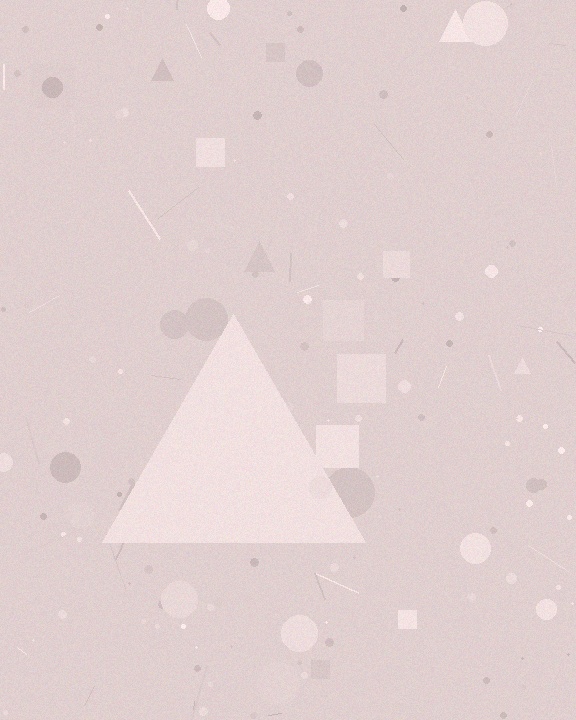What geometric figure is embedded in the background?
A triangle is embedded in the background.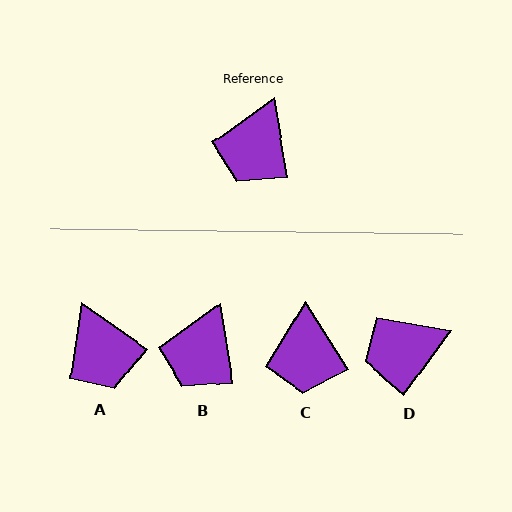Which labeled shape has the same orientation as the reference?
B.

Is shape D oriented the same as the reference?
No, it is off by about 45 degrees.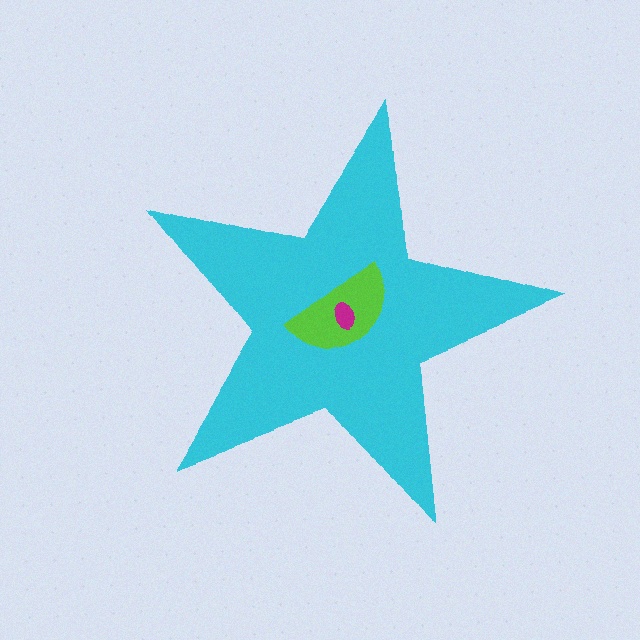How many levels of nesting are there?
3.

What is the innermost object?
The magenta ellipse.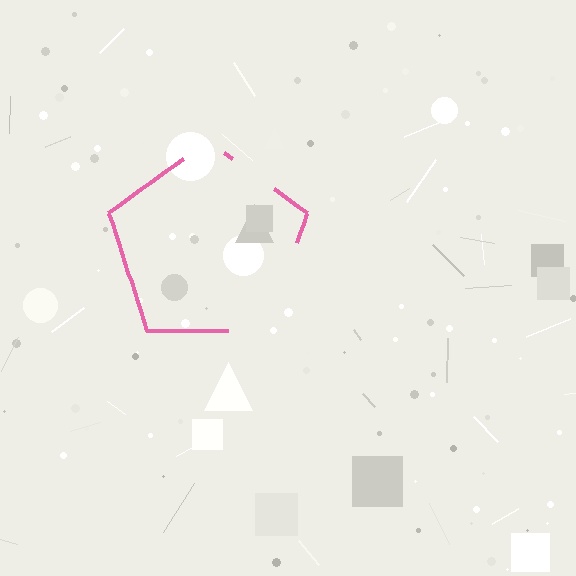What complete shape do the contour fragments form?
The contour fragments form a pentagon.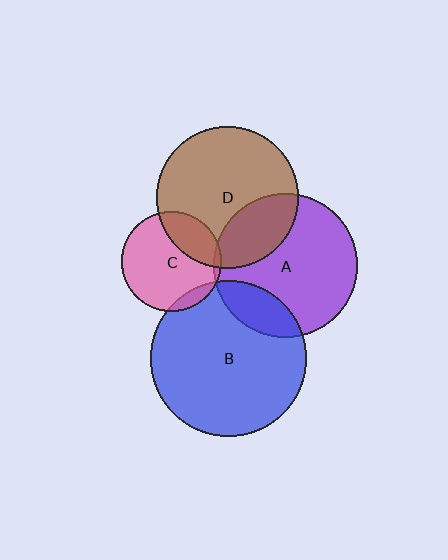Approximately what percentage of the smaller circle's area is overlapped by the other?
Approximately 10%.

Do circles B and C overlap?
Yes.